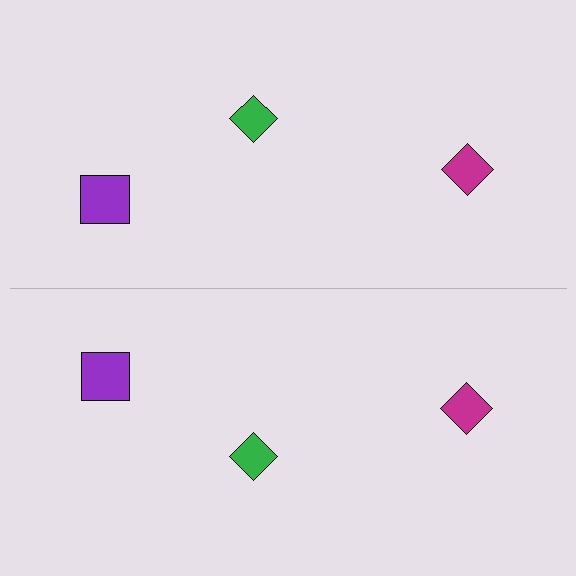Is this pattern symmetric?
Yes, this pattern has bilateral (reflection) symmetry.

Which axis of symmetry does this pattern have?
The pattern has a horizontal axis of symmetry running through the center of the image.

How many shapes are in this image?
There are 6 shapes in this image.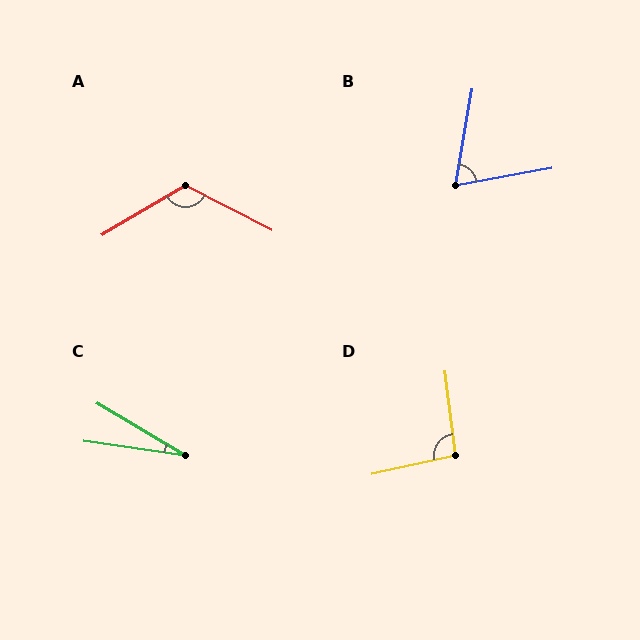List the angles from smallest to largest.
C (23°), B (71°), D (96°), A (122°).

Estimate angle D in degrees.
Approximately 96 degrees.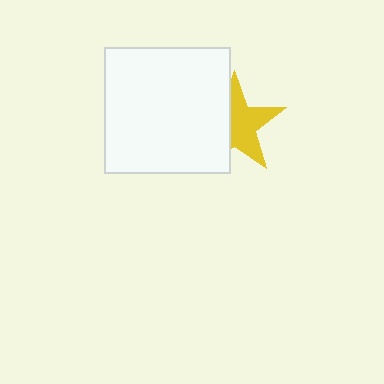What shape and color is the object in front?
The object in front is a white square.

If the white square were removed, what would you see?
You would see the complete yellow star.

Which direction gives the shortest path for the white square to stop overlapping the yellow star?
Moving left gives the shortest separation.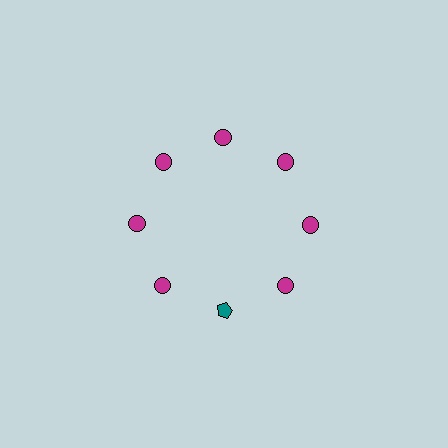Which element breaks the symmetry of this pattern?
The teal pentagon at roughly the 6 o'clock position breaks the symmetry. All other shapes are magenta circles.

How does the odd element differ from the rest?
It differs in both color (teal instead of magenta) and shape (pentagon instead of circle).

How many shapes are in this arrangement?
There are 8 shapes arranged in a ring pattern.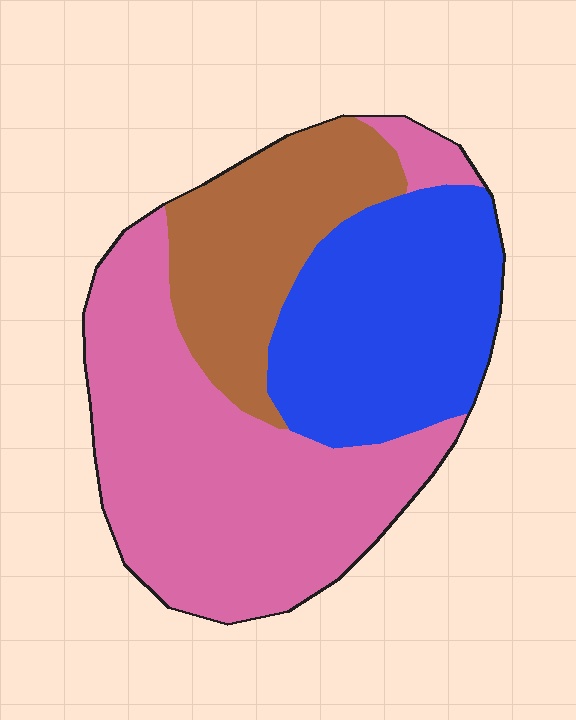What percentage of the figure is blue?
Blue takes up between a quarter and a half of the figure.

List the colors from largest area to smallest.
From largest to smallest: pink, blue, brown.